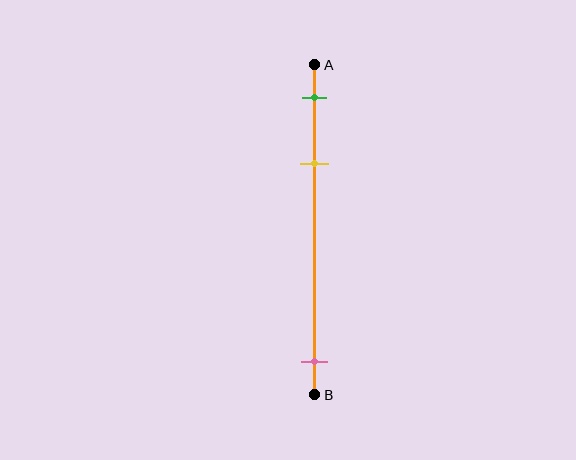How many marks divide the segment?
There are 3 marks dividing the segment.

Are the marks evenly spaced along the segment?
No, the marks are not evenly spaced.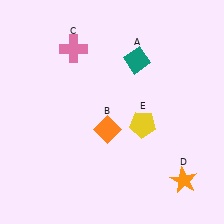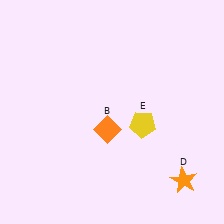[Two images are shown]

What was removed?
The teal diamond (A), the pink cross (C) were removed in Image 2.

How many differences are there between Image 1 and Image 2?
There are 2 differences between the two images.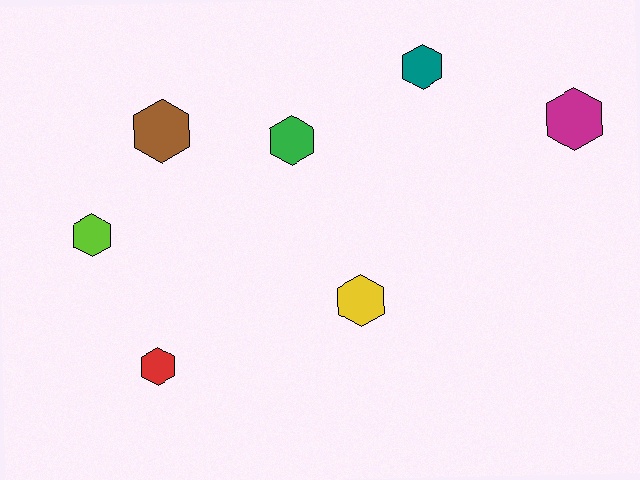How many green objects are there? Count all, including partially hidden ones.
There is 1 green object.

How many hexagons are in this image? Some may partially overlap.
There are 7 hexagons.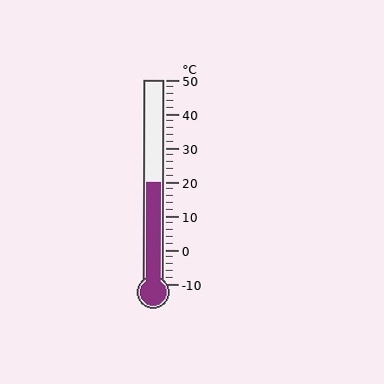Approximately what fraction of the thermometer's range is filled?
The thermometer is filled to approximately 50% of its range.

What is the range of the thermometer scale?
The thermometer scale ranges from -10°C to 50°C.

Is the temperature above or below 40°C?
The temperature is below 40°C.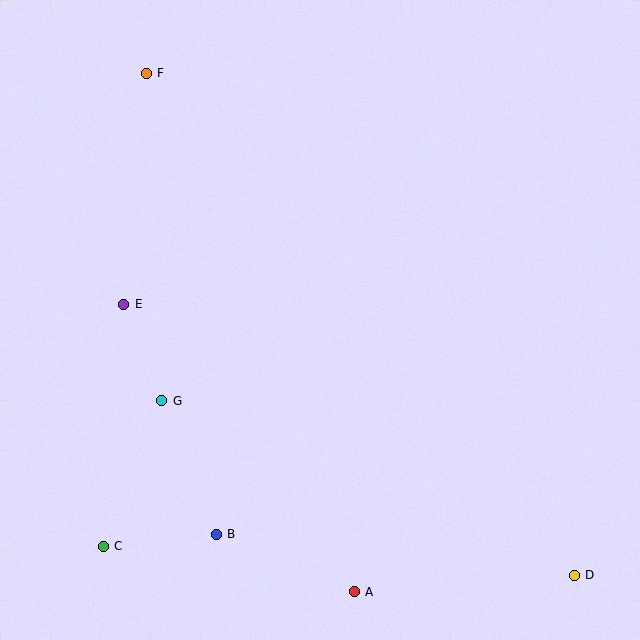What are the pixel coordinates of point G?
Point G is at (162, 401).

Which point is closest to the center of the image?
Point G at (162, 401) is closest to the center.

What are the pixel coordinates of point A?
Point A is at (354, 592).